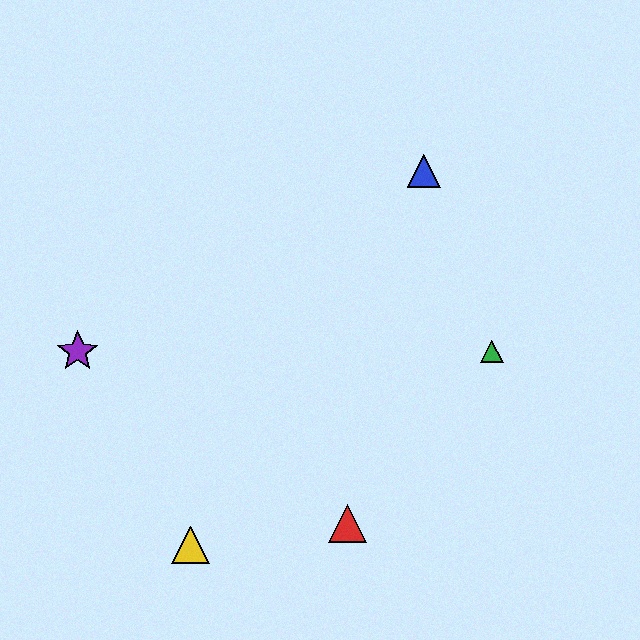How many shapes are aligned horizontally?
2 shapes (the green triangle, the purple star) are aligned horizontally.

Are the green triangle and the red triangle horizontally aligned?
No, the green triangle is at y≈351 and the red triangle is at y≈524.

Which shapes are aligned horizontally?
The green triangle, the purple star are aligned horizontally.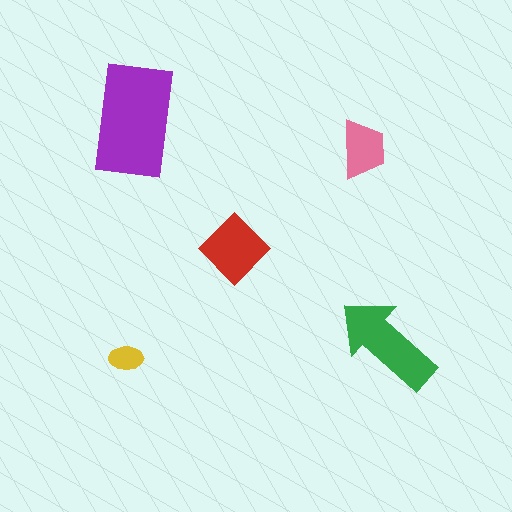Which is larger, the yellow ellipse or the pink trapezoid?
The pink trapezoid.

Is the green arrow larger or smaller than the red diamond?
Larger.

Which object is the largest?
The purple rectangle.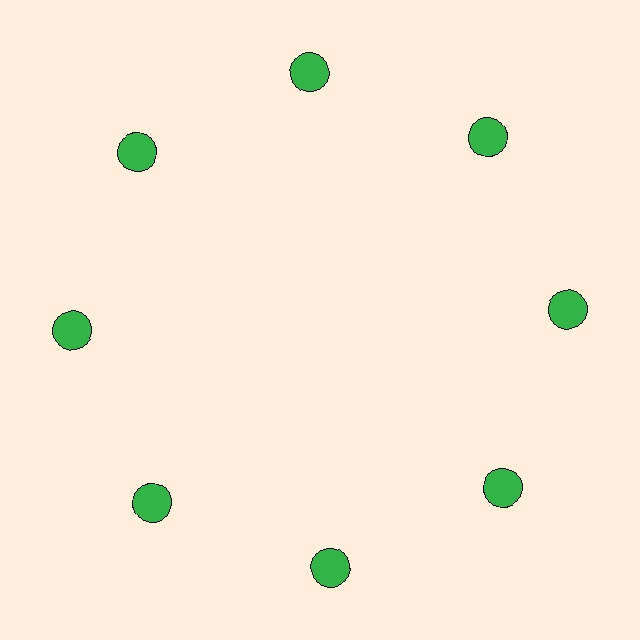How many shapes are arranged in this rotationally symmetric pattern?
There are 8 shapes, arranged in 8 groups of 1.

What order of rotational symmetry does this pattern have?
This pattern has 8-fold rotational symmetry.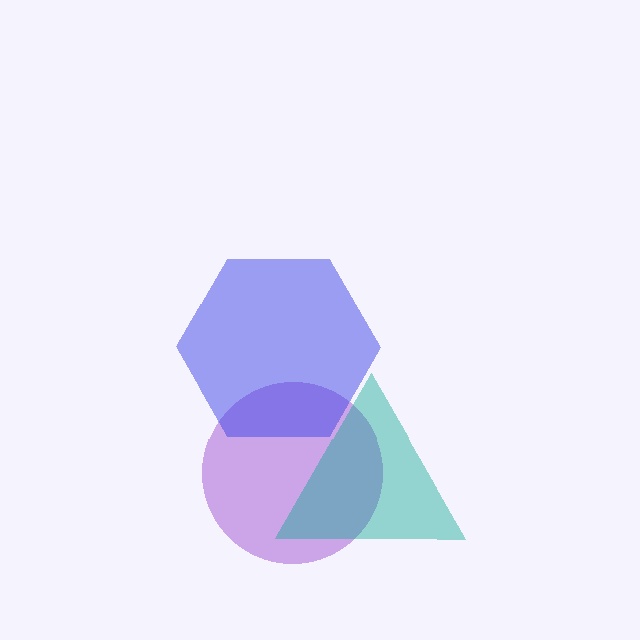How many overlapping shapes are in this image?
There are 3 overlapping shapes in the image.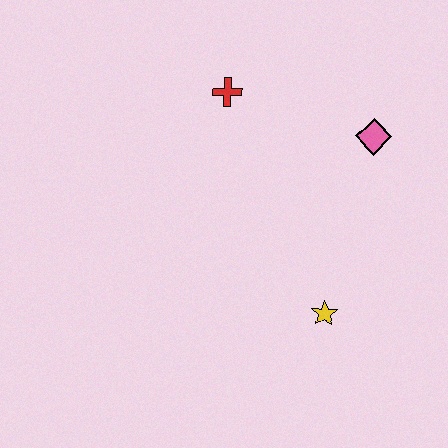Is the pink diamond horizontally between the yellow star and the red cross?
No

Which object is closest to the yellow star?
The pink diamond is closest to the yellow star.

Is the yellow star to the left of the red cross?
No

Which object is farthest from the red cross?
The yellow star is farthest from the red cross.